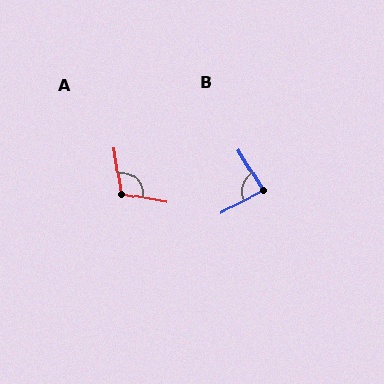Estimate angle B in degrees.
Approximately 86 degrees.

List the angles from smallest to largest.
B (86°), A (108°).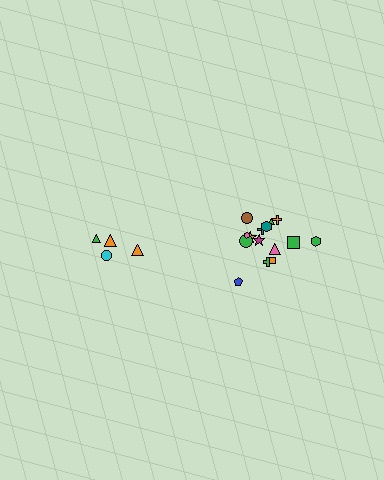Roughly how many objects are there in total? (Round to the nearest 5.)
Roughly 20 objects in total.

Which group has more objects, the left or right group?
The right group.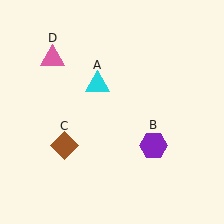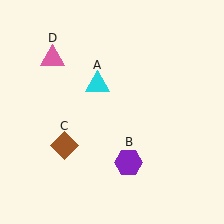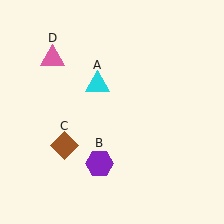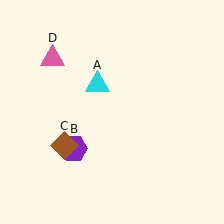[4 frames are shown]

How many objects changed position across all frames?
1 object changed position: purple hexagon (object B).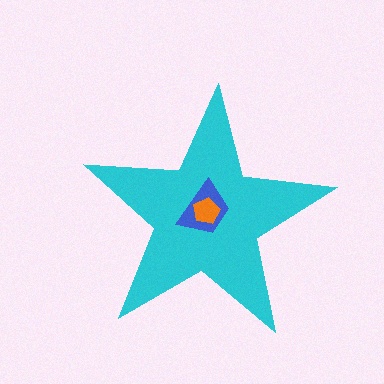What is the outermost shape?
The cyan star.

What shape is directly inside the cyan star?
The blue trapezoid.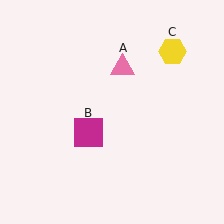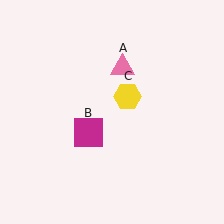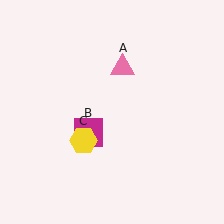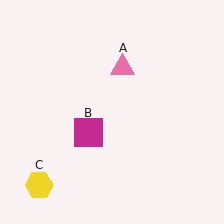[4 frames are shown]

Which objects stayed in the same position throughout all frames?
Pink triangle (object A) and magenta square (object B) remained stationary.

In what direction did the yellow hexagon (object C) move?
The yellow hexagon (object C) moved down and to the left.